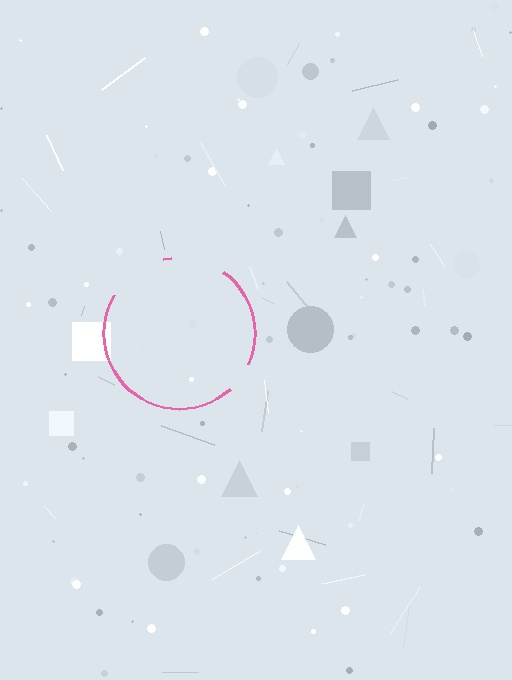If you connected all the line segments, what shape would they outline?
They would outline a circle.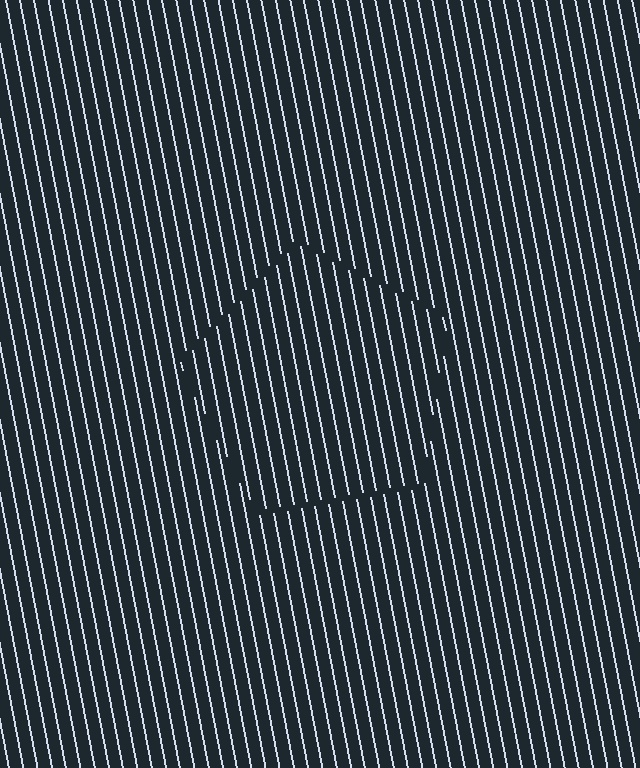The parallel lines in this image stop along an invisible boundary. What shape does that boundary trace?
An illusory pentagon. The interior of the shape contains the same grating, shifted by half a period — the contour is defined by the phase discontinuity where line-ends from the inner and outer gratings abut.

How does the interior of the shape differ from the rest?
The interior of the shape contains the same grating, shifted by half a period — the contour is defined by the phase discontinuity where line-ends from the inner and outer gratings abut.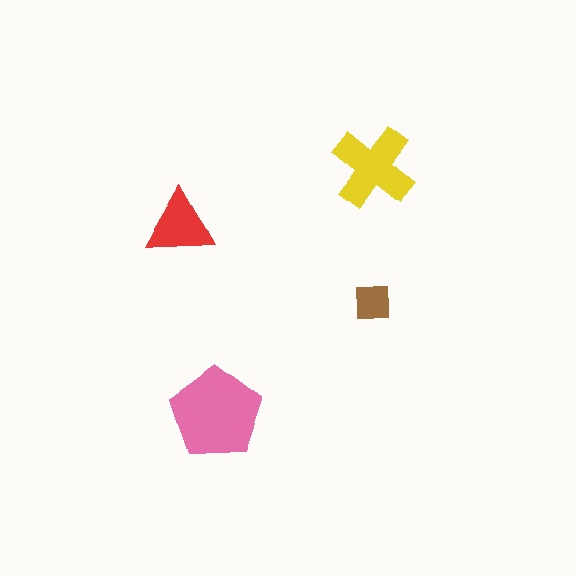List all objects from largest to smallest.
The pink pentagon, the yellow cross, the red triangle, the brown square.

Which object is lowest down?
The pink pentagon is bottommost.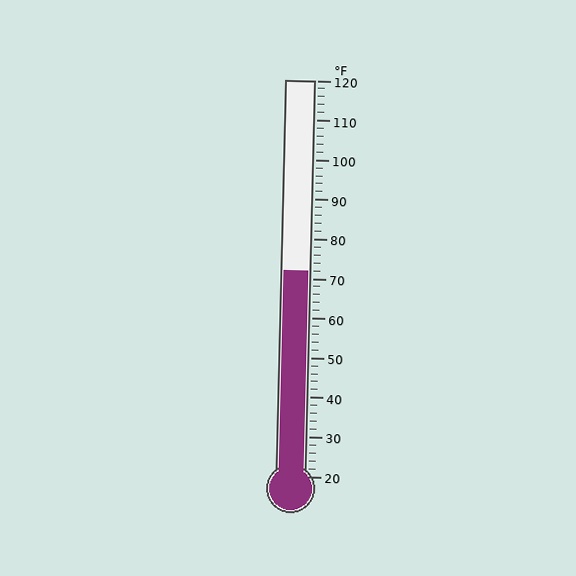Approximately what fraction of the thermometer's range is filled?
The thermometer is filled to approximately 50% of its range.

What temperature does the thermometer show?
The thermometer shows approximately 72°F.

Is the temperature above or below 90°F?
The temperature is below 90°F.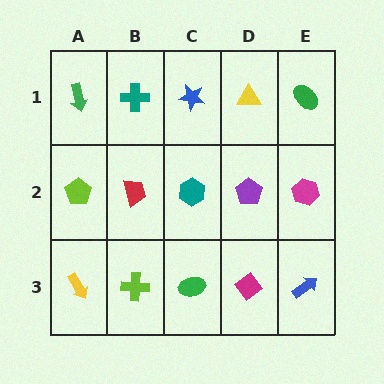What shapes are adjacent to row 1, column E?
A magenta hexagon (row 2, column E), a yellow triangle (row 1, column D).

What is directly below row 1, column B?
A red trapezoid.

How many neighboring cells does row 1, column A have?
2.